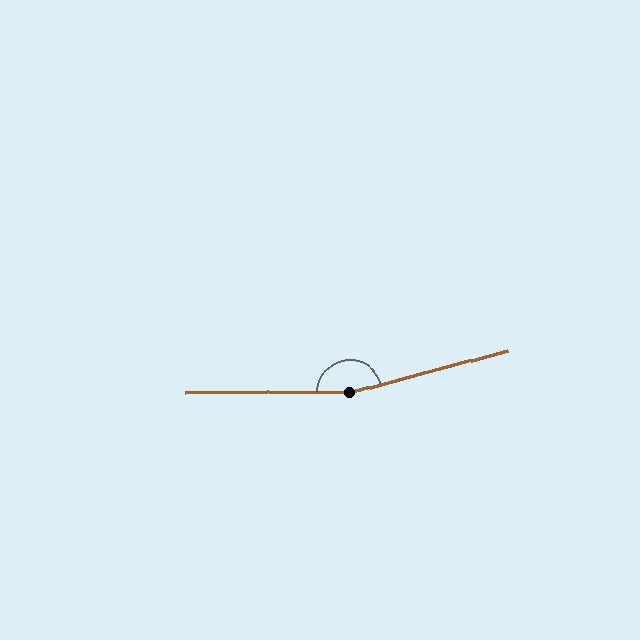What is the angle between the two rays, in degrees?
Approximately 165 degrees.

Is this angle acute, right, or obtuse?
It is obtuse.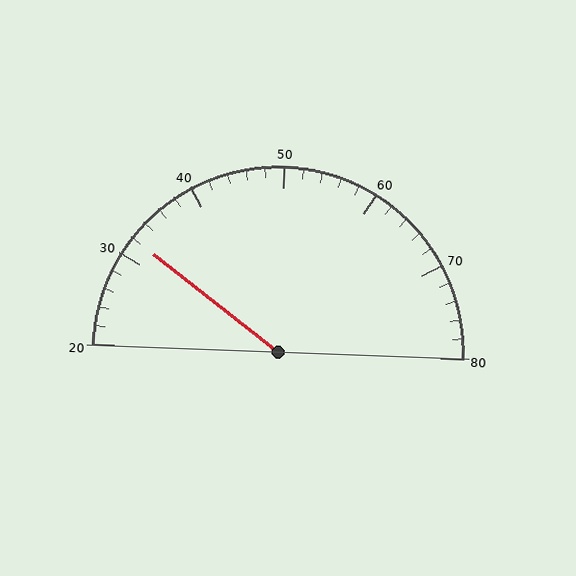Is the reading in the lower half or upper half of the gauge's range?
The reading is in the lower half of the range (20 to 80).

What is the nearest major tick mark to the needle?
The nearest major tick mark is 30.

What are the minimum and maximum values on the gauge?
The gauge ranges from 20 to 80.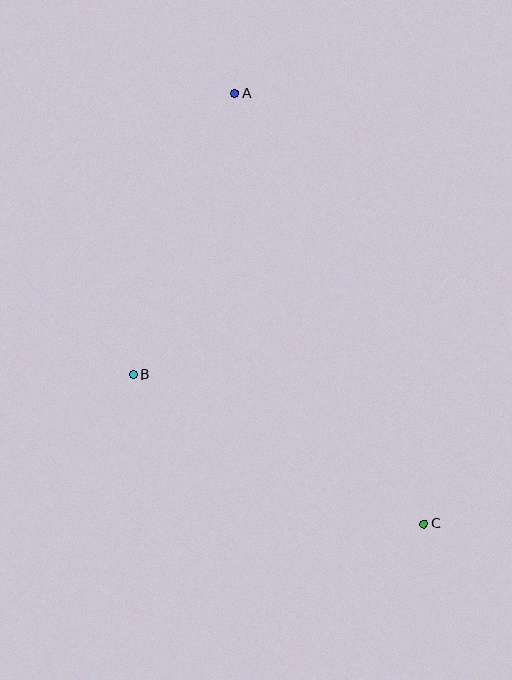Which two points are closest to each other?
Points A and B are closest to each other.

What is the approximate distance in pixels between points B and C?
The distance between B and C is approximately 327 pixels.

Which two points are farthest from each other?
Points A and C are farthest from each other.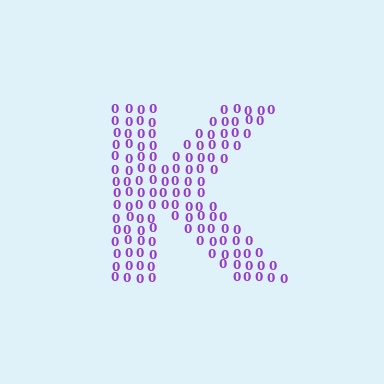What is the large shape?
The large shape is the letter K.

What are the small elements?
The small elements are digit 0's.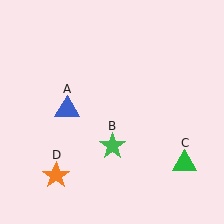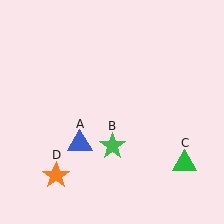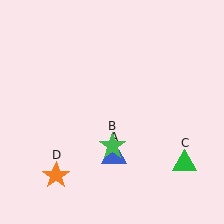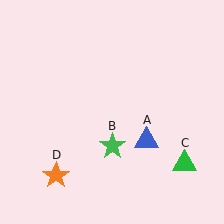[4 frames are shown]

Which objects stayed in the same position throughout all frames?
Green star (object B) and green triangle (object C) and orange star (object D) remained stationary.